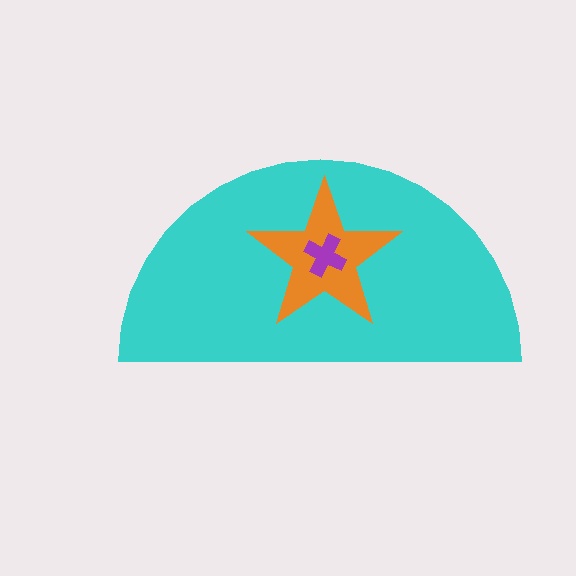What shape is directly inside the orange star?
The purple cross.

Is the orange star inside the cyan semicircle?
Yes.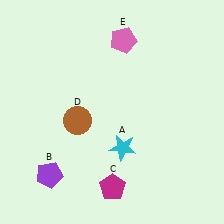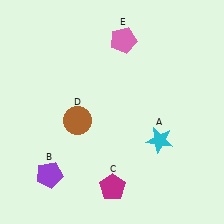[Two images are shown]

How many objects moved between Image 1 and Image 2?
1 object moved between the two images.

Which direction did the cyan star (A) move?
The cyan star (A) moved right.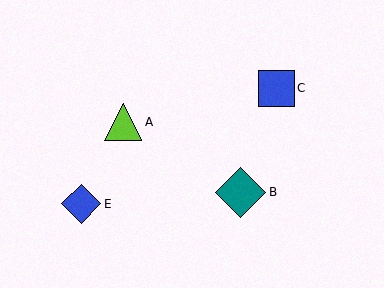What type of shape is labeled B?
Shape B is a teal diamond.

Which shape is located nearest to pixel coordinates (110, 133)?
The lime triangle (labeled A) at (123, 122) is nearest to that location.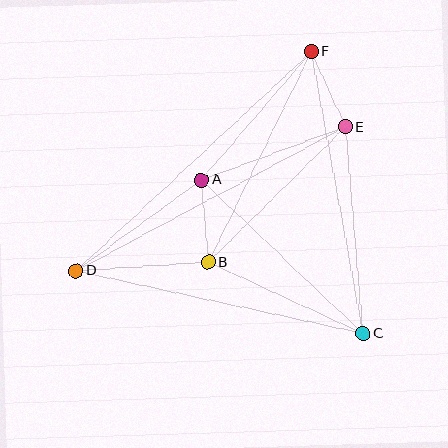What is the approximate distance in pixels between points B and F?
The distance between B and F is approximately 235 pixels.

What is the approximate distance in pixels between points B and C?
The distance between B and C is approximately 170 pixels.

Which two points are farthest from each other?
Points D and F are farthest from each other.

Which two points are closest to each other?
Points E and F are closest to each other.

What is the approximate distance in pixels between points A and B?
The distance between A and B is approximately 83 pixels.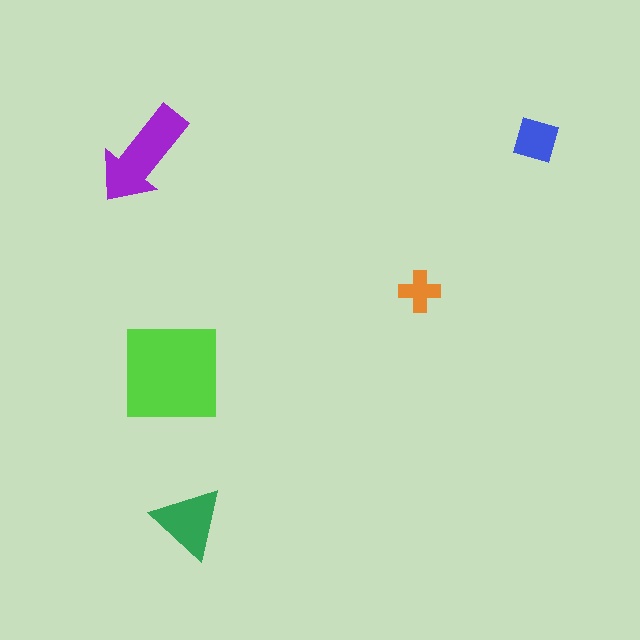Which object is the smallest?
The orange cross.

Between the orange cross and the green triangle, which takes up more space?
The green triangle.